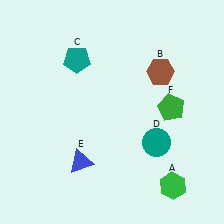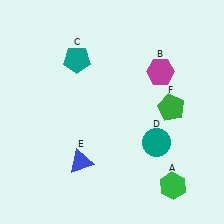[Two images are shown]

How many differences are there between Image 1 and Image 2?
There is 1 difference between the two images.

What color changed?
The hexagon (B) changed from brown in Image 1 to magenta in Image 2.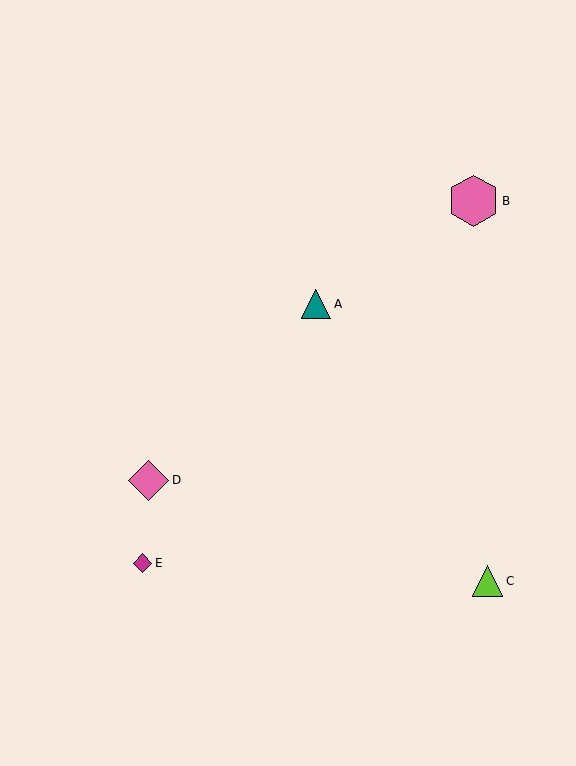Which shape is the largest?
The pink hexagon (labeled B) is the largest.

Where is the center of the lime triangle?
The center of the lime triangle is at (487, 581).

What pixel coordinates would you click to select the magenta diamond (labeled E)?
Click at (142, 563) to select the magenta diamond E.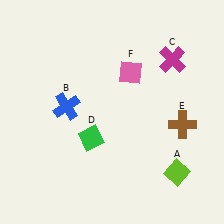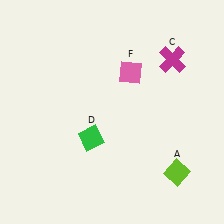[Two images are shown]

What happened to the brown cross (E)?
The brown cross (E) was removed in Image 2. It was in the bottom-right area of Image 1.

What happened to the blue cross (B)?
The blue cross (B) was removed in Image 2. It was in the top-left area of Image 1.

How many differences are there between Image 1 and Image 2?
There are 2 differences between the two images.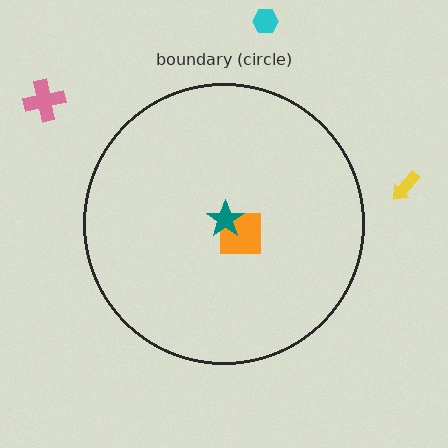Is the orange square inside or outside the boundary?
Inside.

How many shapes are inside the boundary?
2 inside, 3 outside.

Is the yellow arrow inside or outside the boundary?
Outside.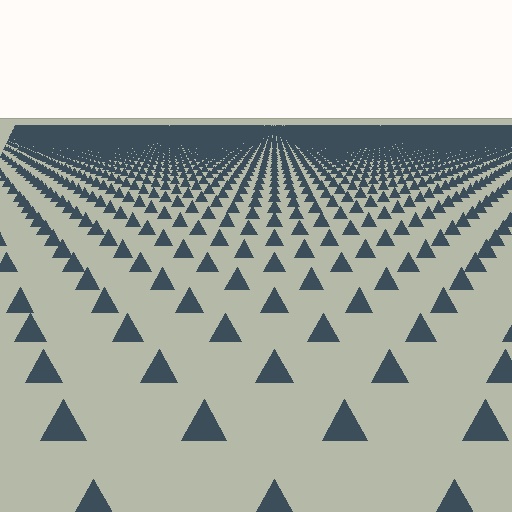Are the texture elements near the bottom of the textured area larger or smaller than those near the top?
Larger. Near the bottom, elements are closer to the viewer and appear at a bigger on-screen size.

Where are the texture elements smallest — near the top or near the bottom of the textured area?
Near the top.